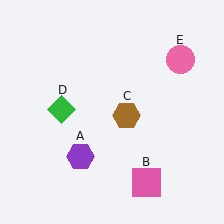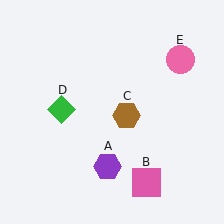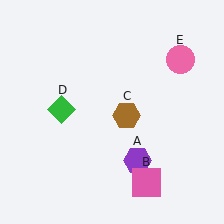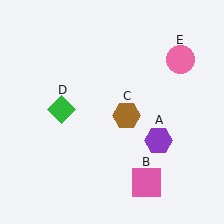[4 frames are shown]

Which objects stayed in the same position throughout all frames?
Pink square (object B) and brown hexagon (object C) and green diamond (object D) and pink circle (object E) remained stationary.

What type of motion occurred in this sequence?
The purple hexagon (object A) rotated counterclockwise around the center of the scene.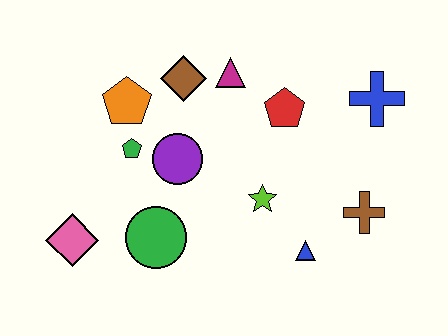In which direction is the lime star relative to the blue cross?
The lime star is to the left of the blue cross.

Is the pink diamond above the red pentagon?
No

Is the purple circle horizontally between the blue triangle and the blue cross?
No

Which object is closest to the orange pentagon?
The green pentagon is closest to the orange pentagon.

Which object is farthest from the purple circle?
The blue cross is farthest from the purple circle.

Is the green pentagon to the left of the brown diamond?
Yes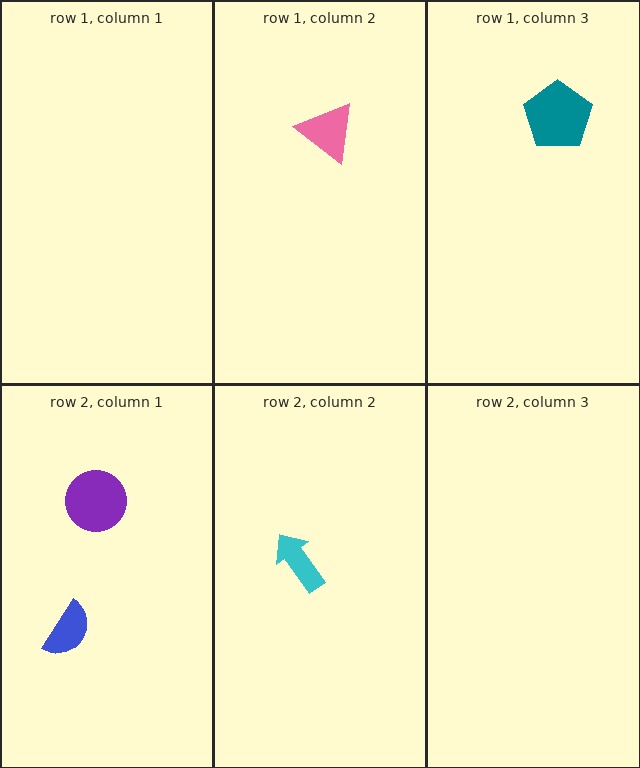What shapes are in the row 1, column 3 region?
The teal pentagon.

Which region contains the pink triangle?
The row 1, column 2 region.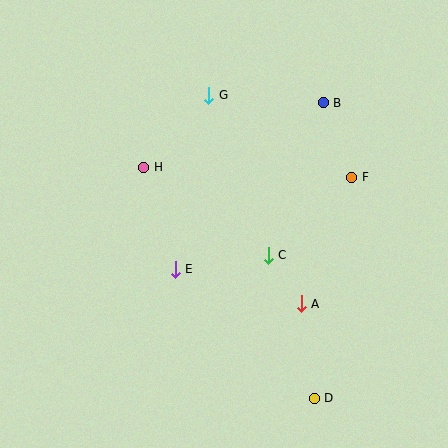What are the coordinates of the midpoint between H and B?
The midpoint between H and B is at (233, 135).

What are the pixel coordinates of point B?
Point B is at (323, 103).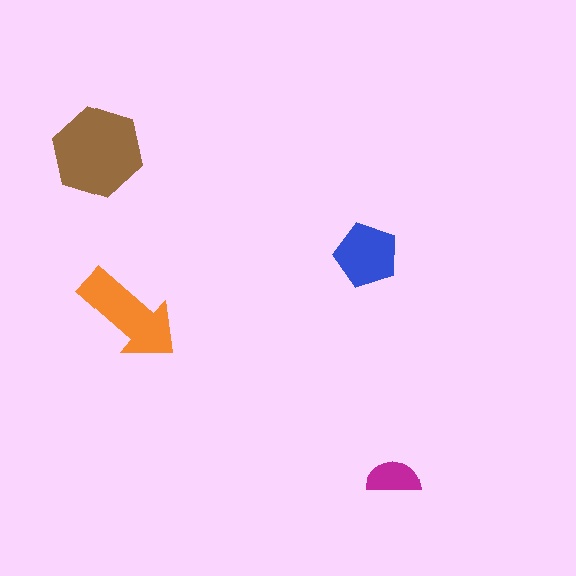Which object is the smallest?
The magenta semicircle.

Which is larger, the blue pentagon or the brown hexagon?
The brown hexagon.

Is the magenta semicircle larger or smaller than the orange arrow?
Smaller.